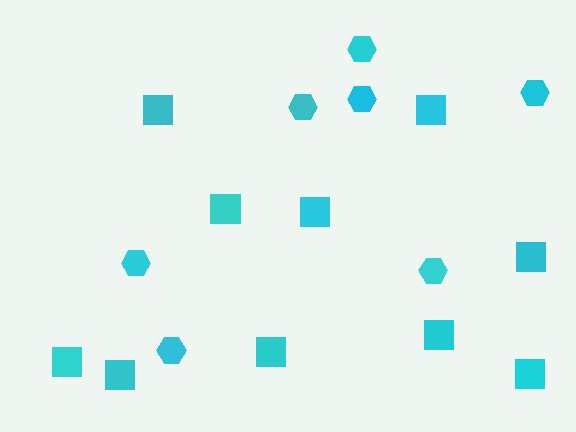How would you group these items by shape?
There are 2 groups: one group of hexagons (7) and one group of squares (10).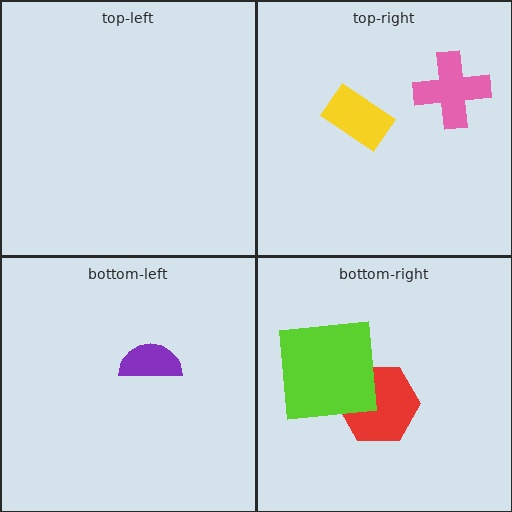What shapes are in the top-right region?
The yellow rectangle, the pink cross.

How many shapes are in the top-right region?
2.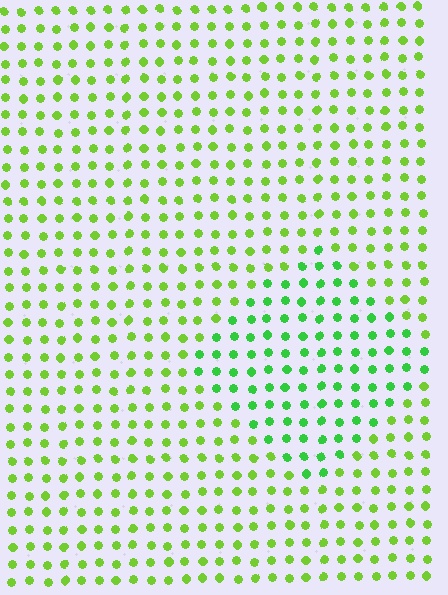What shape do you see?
I see a diamond.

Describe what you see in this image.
The image is filled with small lime elements in a uniform arrangement. A diamond-shaped region is visible where the elements are tinted to a slightly different hue, forming a subtle color boundary.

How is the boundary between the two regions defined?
The boundary is defined purely by a slight shift in hue (about 31 degrees). Spacing, size, and orientation are identical on both sides.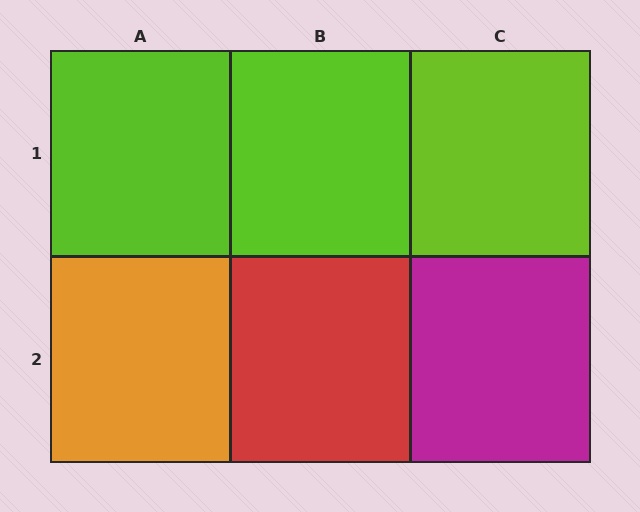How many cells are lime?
3 cells are lime.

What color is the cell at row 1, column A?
Lime.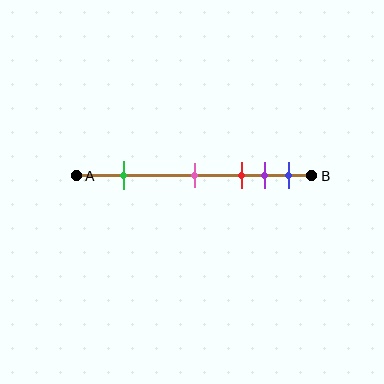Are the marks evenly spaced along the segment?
No, the marks are not evenly spaced.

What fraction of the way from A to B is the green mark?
The green mark is approximately 20% (0.2) of the way from A to B.